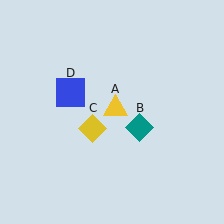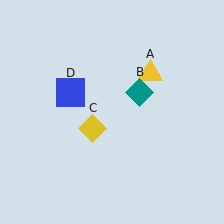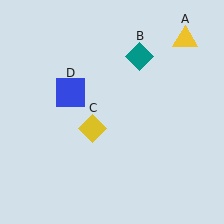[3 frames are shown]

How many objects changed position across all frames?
2 objects changed position: yellow triangle (object A), teal diamond (object B).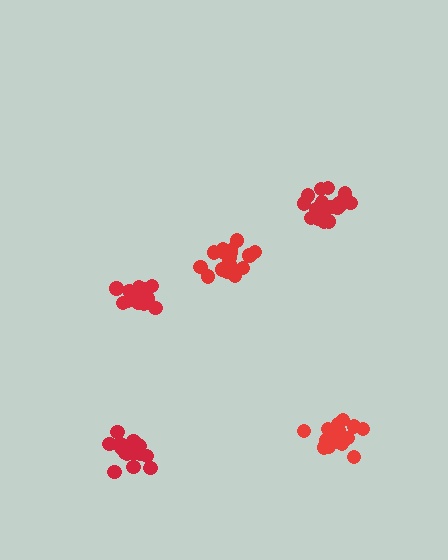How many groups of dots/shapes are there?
There are 5 groups.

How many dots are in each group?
Group 1: 20 dots, Group 2: 17 dots, Group 3: 16 dots, Group 4: 14 dots, Group 5: 20 dots (87 total).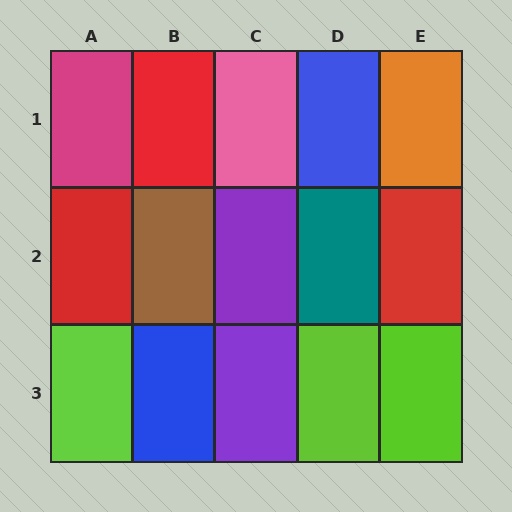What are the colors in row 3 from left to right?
Lime, blue, purple, lime, lime.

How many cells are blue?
2 cells are blue.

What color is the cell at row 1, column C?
Pink.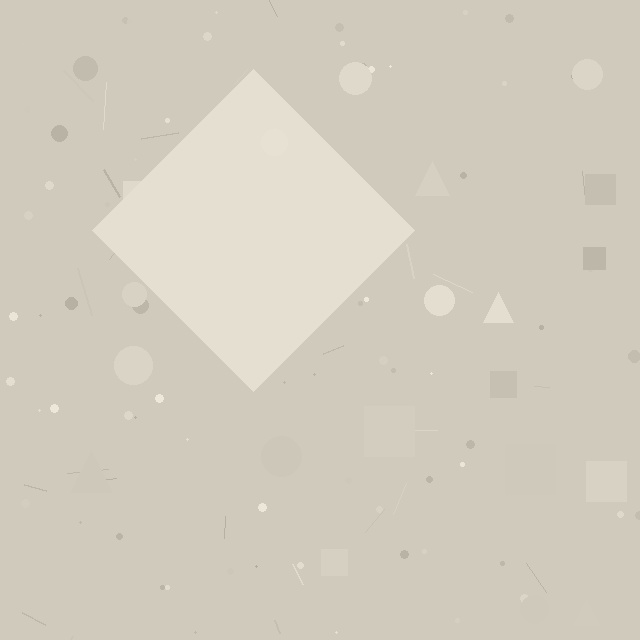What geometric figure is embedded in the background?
A diamond is embedded in the background.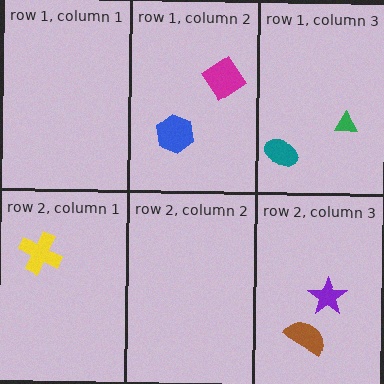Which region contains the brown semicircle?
The row 2, column 3 region.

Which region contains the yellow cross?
The row 2, column 1 region.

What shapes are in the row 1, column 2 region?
The magenta diamond, the blue hexagon.